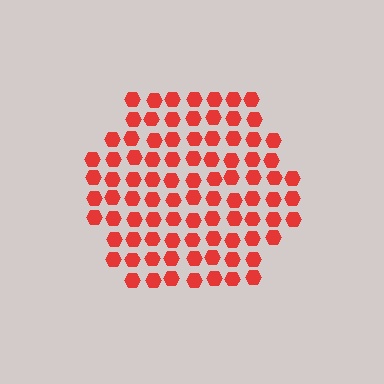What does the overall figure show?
The overall figure shows a hexagon.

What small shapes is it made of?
It is made of small hexagons.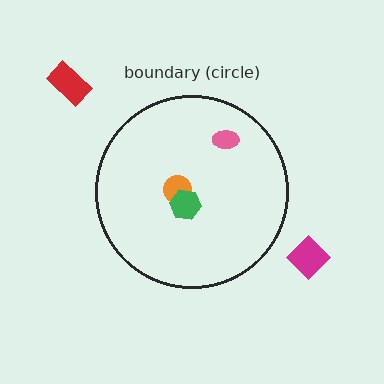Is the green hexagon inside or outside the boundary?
Inside.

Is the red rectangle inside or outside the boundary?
Outside.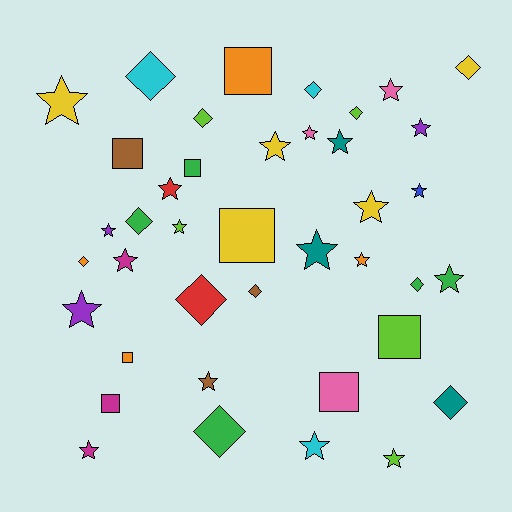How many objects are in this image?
There are 40 objects.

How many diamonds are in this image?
There are 12 diamonds.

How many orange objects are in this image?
There are 4 orange objects.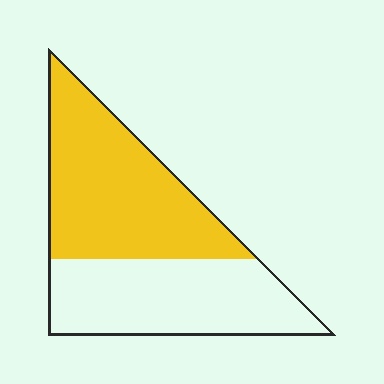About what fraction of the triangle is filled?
About one half (1/2).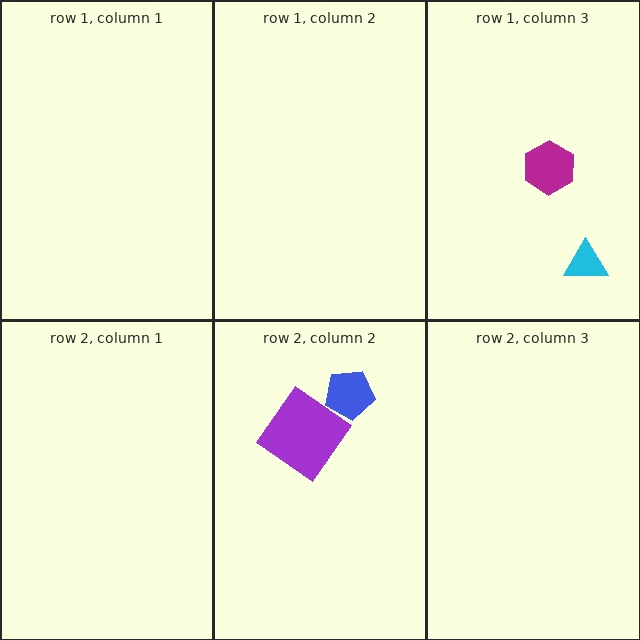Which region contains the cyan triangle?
The row 1, column 3 region.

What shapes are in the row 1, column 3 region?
The cyan triangle, the magenta hexagon.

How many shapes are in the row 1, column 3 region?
2.